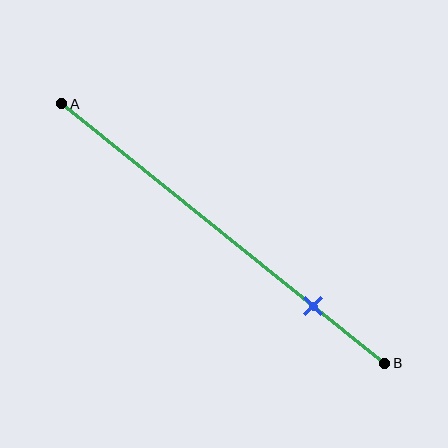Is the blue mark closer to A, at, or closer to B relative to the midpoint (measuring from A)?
The blue mark is closer to point B than the midpoint of segment AB.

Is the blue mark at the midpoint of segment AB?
No, the mark is at about 80% from A, not at the 50% midpoint.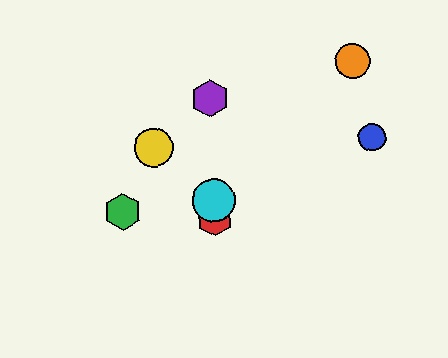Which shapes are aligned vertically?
The red hexagon, the purple hexagon, the cyan circle are aligned vertically.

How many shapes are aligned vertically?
3 shapes (the red hexagon, the purple hexagon, the cyan circle) are aligned vertically.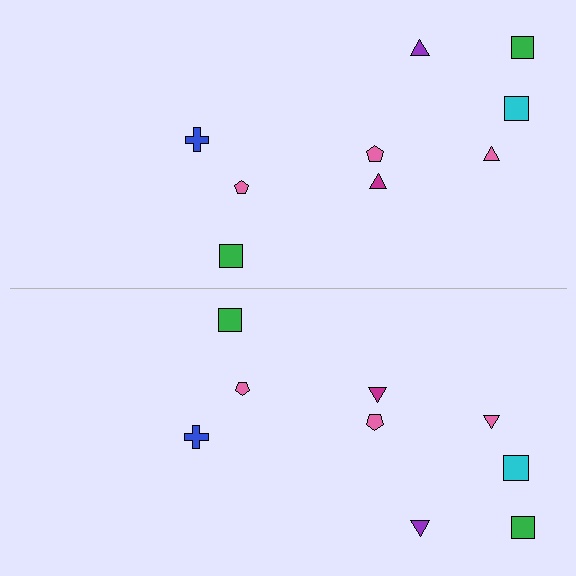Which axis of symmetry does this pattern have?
The pattern has a horizontal axis of symmetry running through the center of the image.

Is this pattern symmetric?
Yes, this pattern has bilateral (reflection) symmetry.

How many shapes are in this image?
There are 18 shapes in this image.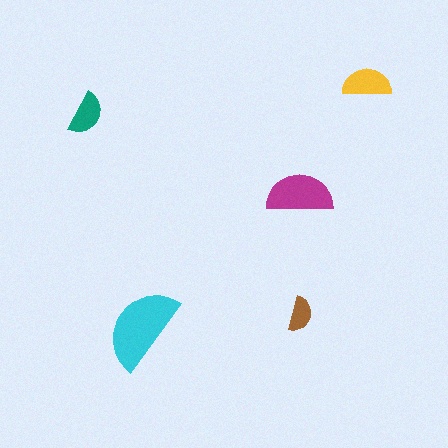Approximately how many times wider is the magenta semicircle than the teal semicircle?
About 1.5 times wider.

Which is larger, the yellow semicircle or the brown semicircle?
The yellow one.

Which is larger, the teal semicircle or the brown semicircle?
The teal one.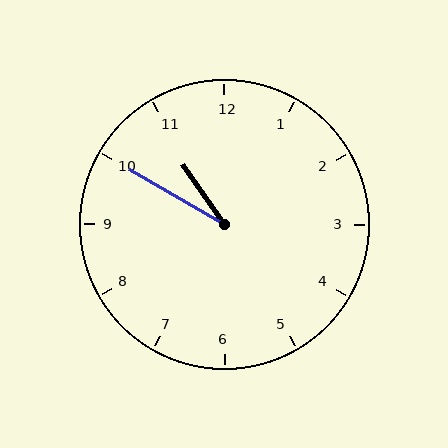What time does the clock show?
10:50.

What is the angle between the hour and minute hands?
Approximately 25 degrees.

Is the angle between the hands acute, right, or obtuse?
It is acute.